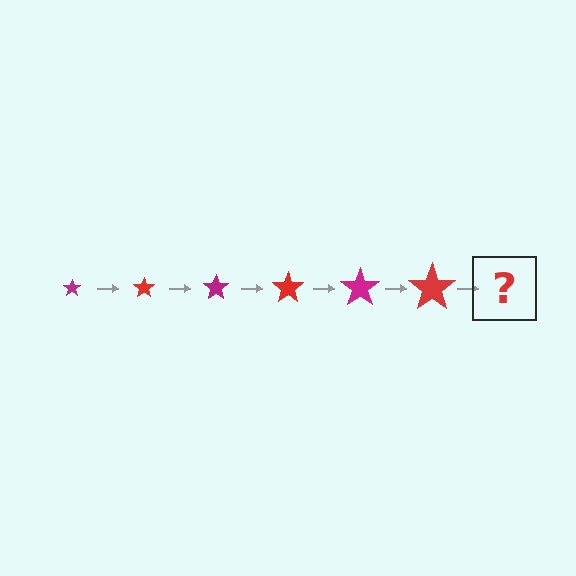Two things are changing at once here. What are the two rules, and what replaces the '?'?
The two rules are that the star grows larger each step and the color cycles through magenta and red. The '?' should be a magenta star, larger than the previous one.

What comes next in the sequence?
The next element should be a magenta star, larger than the previous one.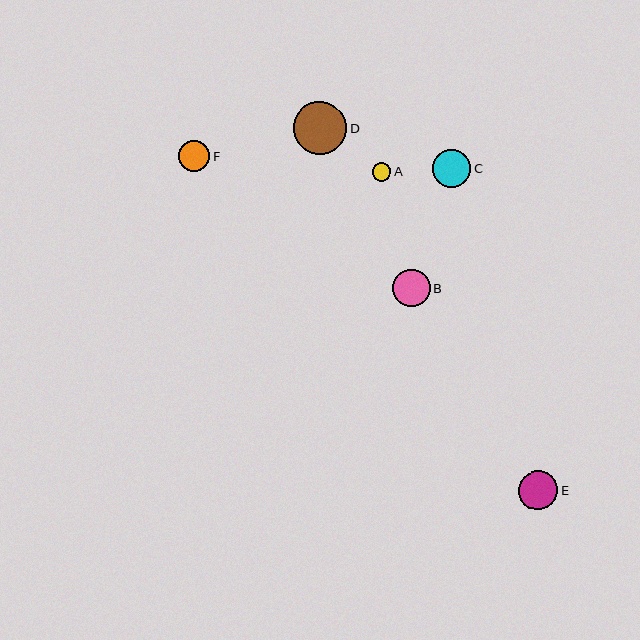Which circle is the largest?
Circle D is the largest with a size of approximately 53 pixels.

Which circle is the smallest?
Circle A is the smallest with a size of approximately 19 pixels.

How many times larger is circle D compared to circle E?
Circle D is approximately 1.3 times the size of circle E.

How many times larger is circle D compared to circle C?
Circle D is approximately 1.4 times the size of circle C.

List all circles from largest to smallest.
From largest to smallest: D, E, C, B, F, A.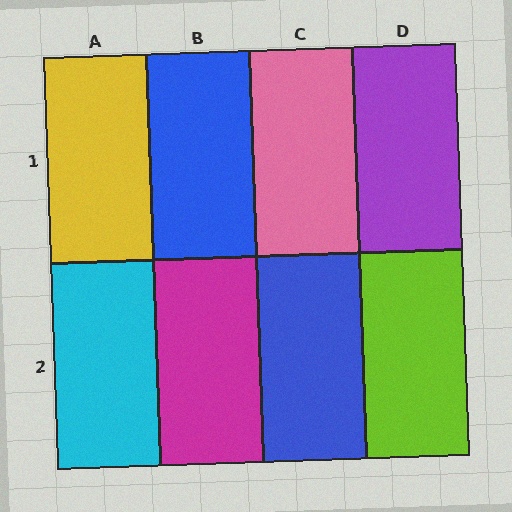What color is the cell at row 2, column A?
Cyan.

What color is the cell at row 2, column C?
Blue.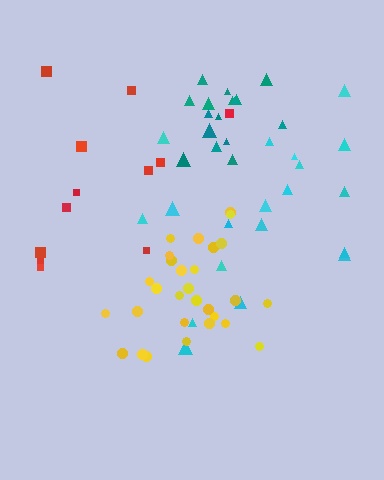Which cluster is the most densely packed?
Teal.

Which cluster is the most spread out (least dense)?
Red.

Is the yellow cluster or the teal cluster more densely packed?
Teal.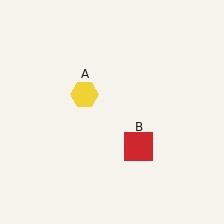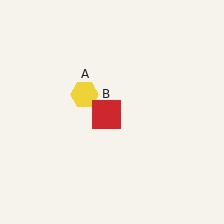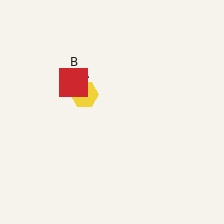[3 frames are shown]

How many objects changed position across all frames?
1 object changed position: red square (object B).